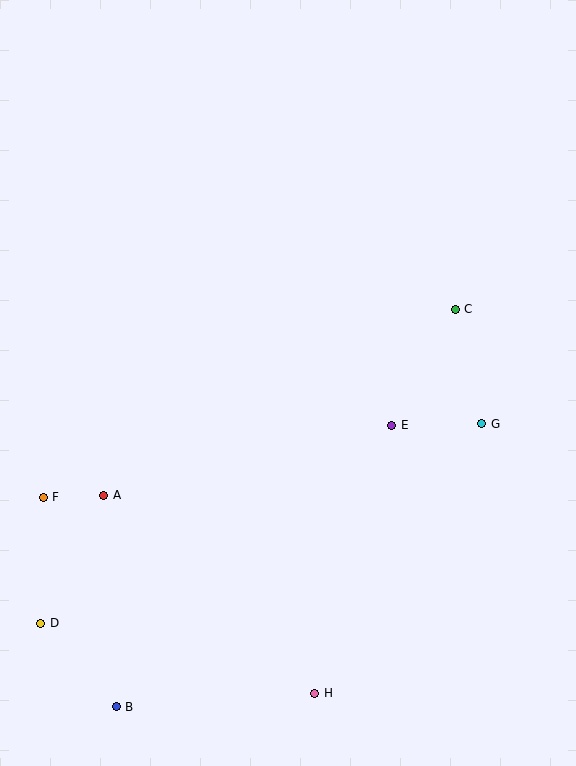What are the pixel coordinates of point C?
Point C is at (455, 309).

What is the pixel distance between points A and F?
The distance between A and F is 61 pixels.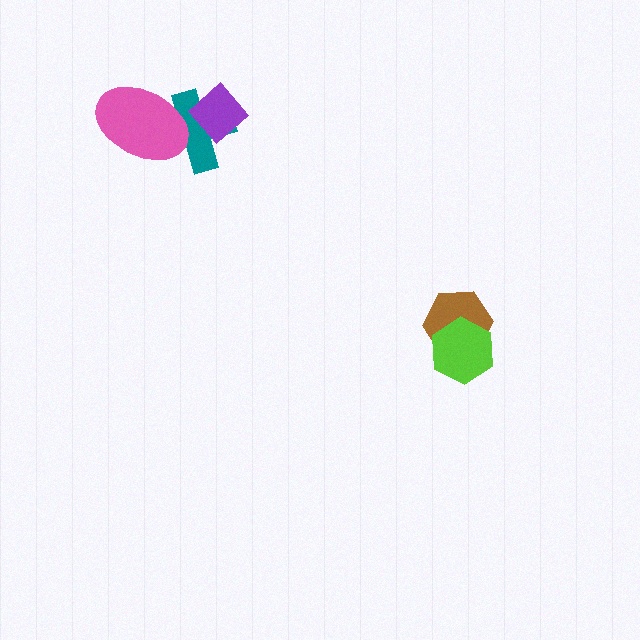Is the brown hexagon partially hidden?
Yes, it is partially covered by another shape.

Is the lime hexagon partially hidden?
No, no other shape covers it.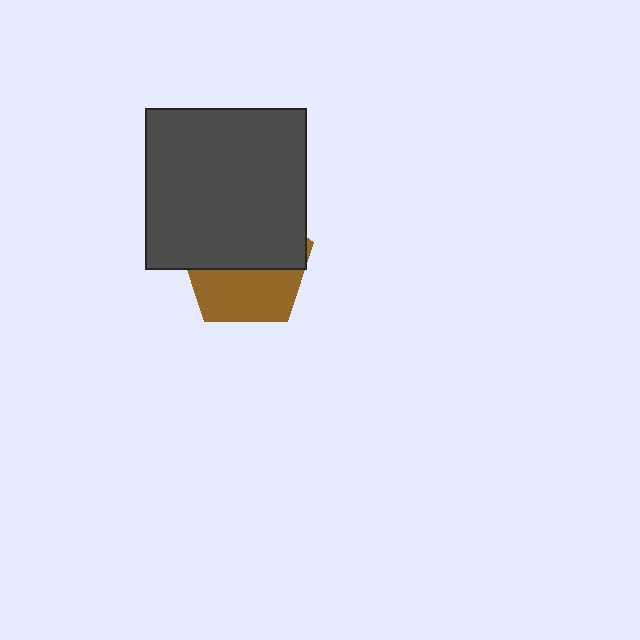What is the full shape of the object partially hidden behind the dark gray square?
The partially hidden object is a brown pentagon.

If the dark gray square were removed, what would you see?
You would see the complete brown pentagon.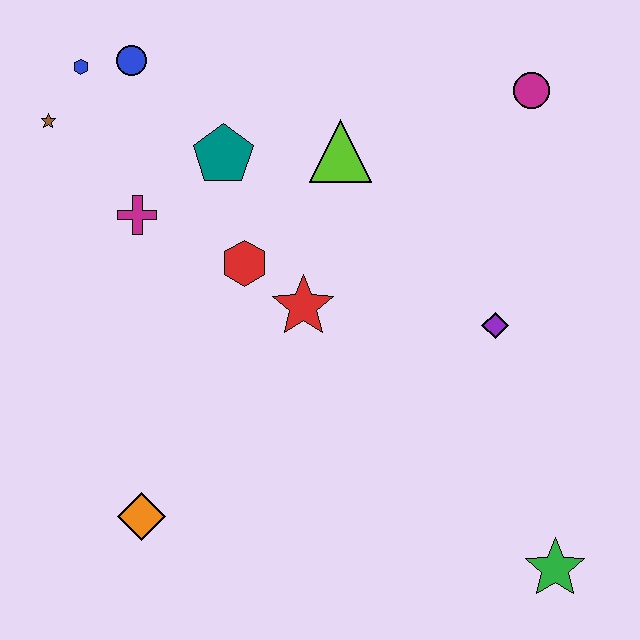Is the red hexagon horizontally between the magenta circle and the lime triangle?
No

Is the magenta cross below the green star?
No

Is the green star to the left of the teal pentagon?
No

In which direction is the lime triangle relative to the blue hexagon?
The lime triangle is to the right of the blue hexagon.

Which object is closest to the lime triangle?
The teal pentagon is closest to the lime triangle.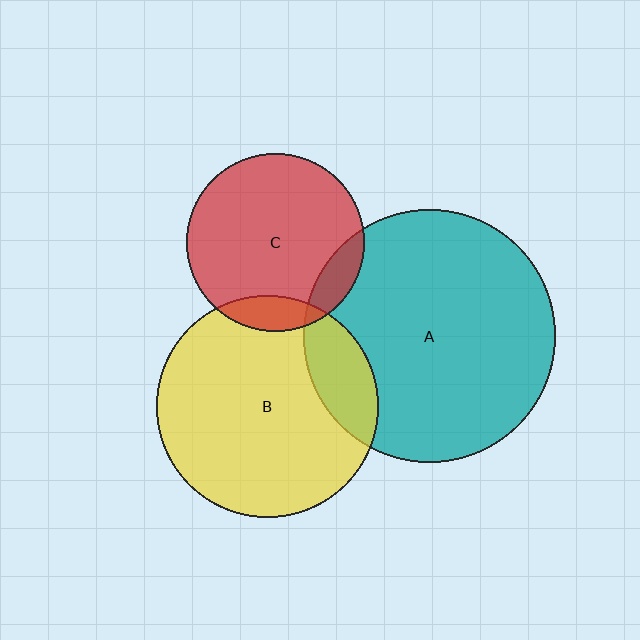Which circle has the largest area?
Circle A (teal).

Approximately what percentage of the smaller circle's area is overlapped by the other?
Approximately 10%.